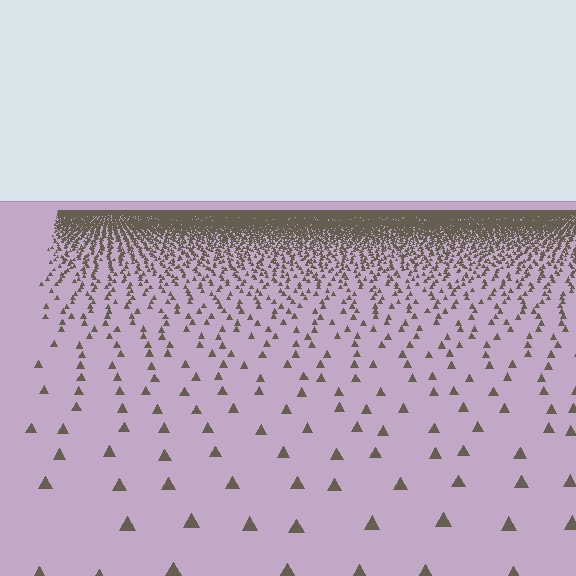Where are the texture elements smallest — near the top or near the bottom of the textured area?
Near the top.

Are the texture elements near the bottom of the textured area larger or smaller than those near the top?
Larger. Near the bottom, elements are closer to the viewer and appear at a bigger on-screen size.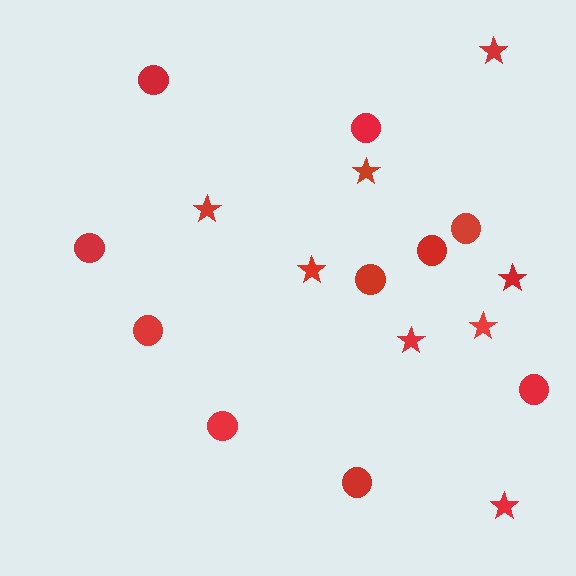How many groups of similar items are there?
There are 2 groups: one group of stars (8) and one group of circles (10).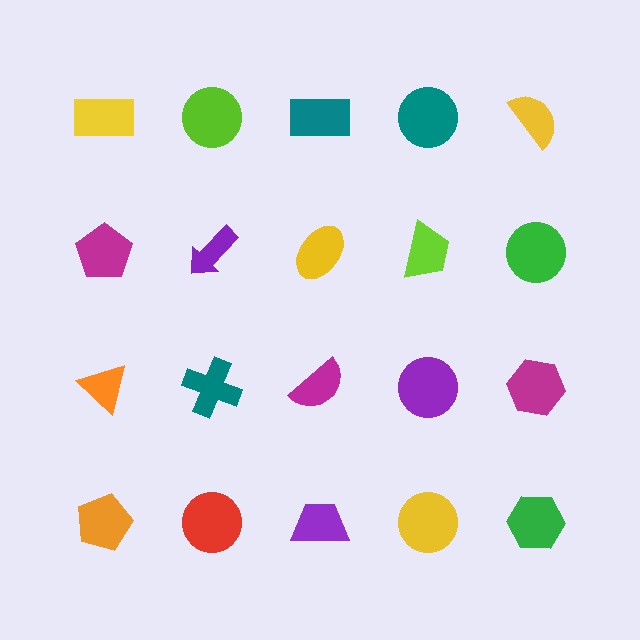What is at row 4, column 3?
A purple trapezoid.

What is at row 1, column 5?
A yellow semicircle.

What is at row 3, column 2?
A teal cross.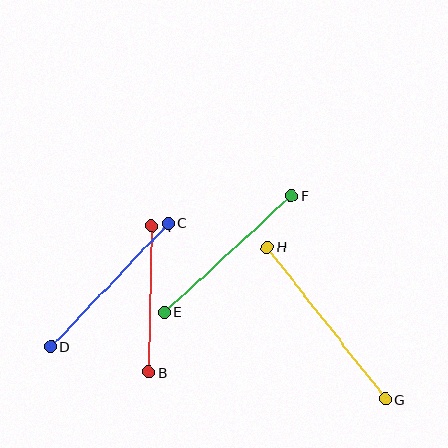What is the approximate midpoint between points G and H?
The midpoint is at approximately (326, 323) pixels.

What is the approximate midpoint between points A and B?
The midpoint is at approximately (150, 299) pixels.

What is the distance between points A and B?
The distance is approximately 146 pixels.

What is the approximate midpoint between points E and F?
The midpoint is at approximately (228, 254) pixels.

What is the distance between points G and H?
The distance is approximately 193 pixels.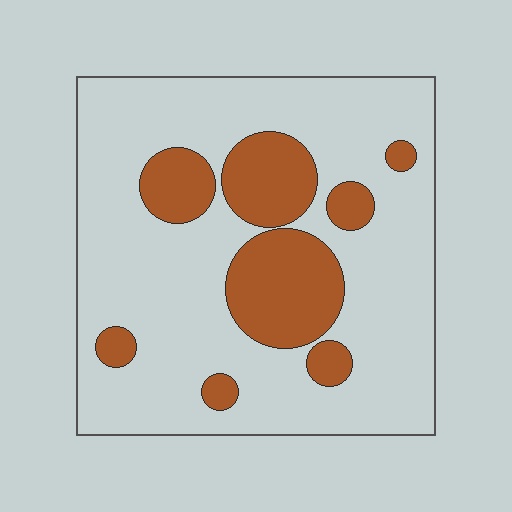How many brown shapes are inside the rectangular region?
8.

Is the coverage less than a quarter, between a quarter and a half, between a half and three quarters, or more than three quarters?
Less than a quarter.